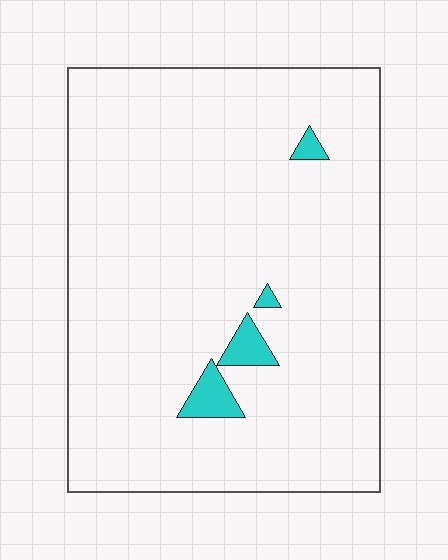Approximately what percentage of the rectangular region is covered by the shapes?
Approximately 5%.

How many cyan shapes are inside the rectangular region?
4.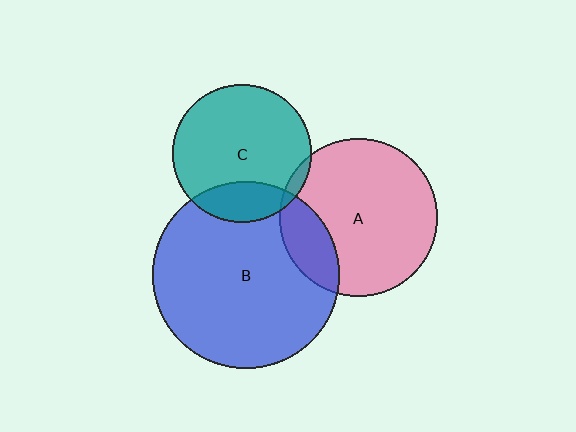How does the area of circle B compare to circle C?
Approximately 1.8 times.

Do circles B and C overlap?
Yes.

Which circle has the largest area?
Circle B (blue).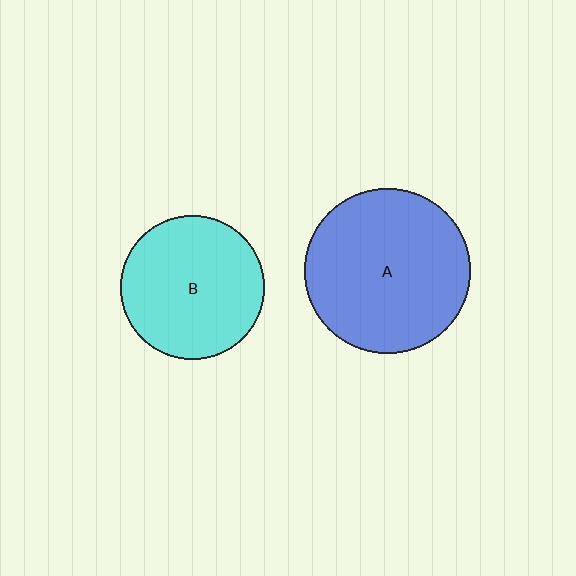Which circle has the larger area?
Circle A (blue).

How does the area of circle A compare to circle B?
Approximately 1.3 times.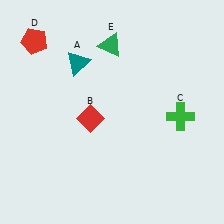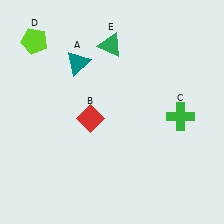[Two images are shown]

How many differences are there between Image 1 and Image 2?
There is 1 difference between the two images.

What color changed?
The pentagon (D) changed from red in Image 1 to lime in Image 2.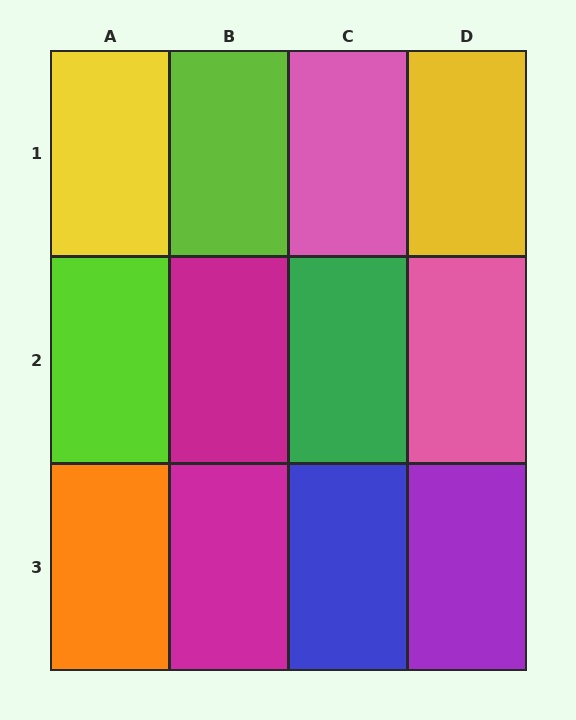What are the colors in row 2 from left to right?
Lime, magenta, green, pink.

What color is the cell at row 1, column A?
Yellow.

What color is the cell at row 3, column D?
Purple.